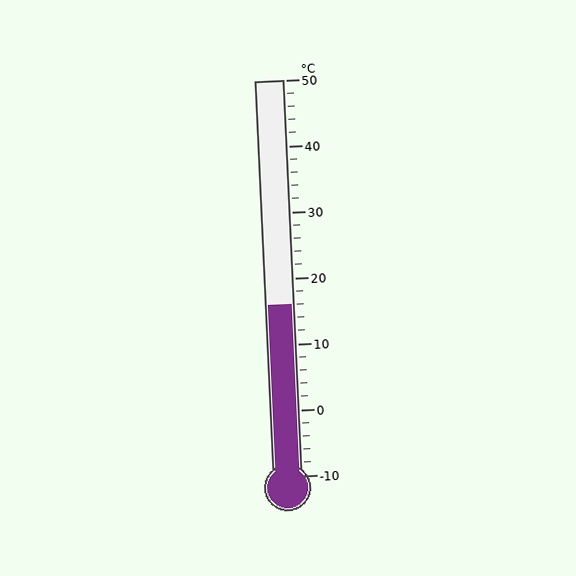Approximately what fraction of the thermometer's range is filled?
The thermometer is filled to approximately 45% of its range.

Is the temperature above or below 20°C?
The temperature is below 20°C.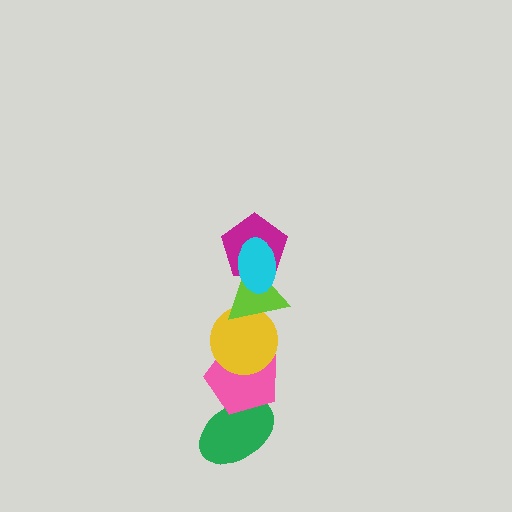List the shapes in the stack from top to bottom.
From top to bottom: the cyan ellipse, the magenta pentagon, the lime triangle, the yellow circle, the pink pentagon, the green ellipse.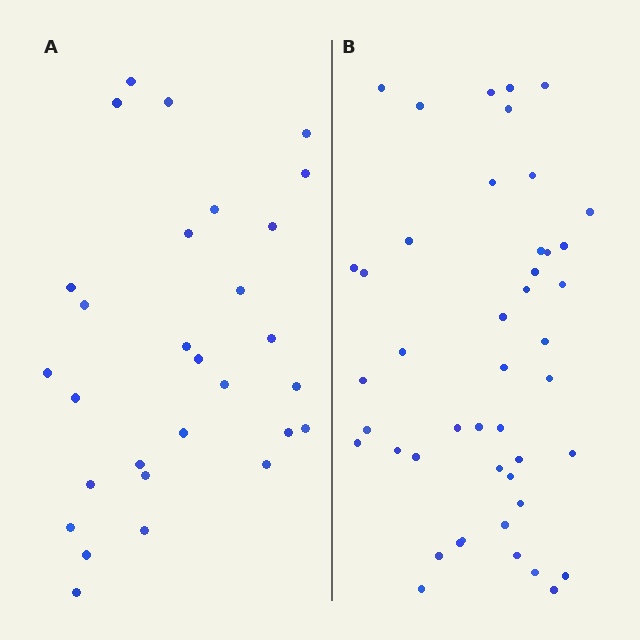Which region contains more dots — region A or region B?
Region B (the right region) has more dots.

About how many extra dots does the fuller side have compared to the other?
Region B has approximately 15 more dots than region A.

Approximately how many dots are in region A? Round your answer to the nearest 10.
About 30 dots. (The exact count is 29, which rounds to 30.)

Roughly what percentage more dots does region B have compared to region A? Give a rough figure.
About 55% more.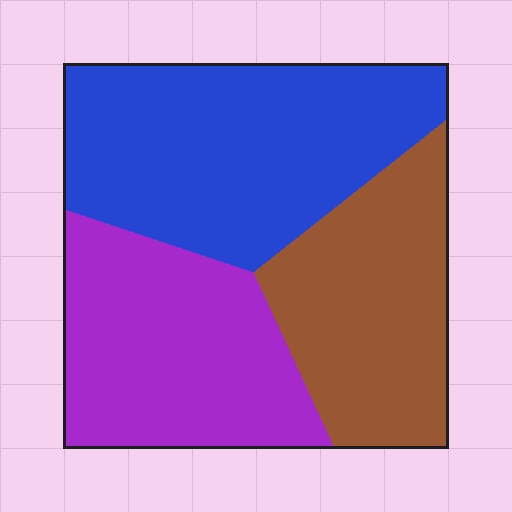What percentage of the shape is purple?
Purple covers roughly 30% of the shape.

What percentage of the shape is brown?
Brown takes up about one quarter (1/4) of the shape.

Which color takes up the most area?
Blue, at roughly 40%.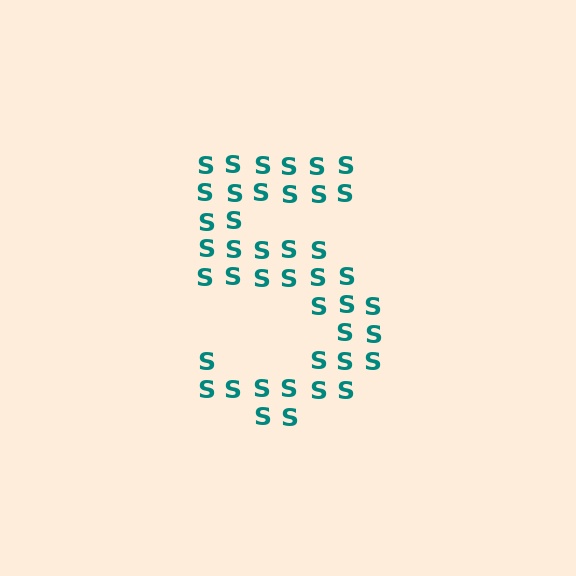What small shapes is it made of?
It is made of small letter S's.